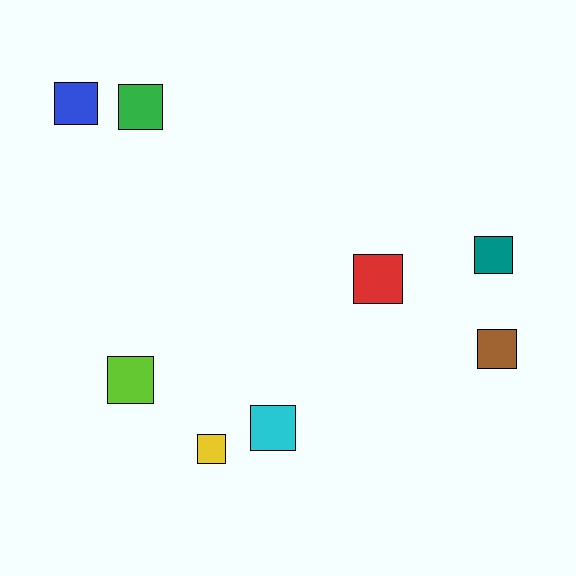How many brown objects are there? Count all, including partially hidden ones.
There is 1 brown object.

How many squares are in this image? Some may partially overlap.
There are 8 squares.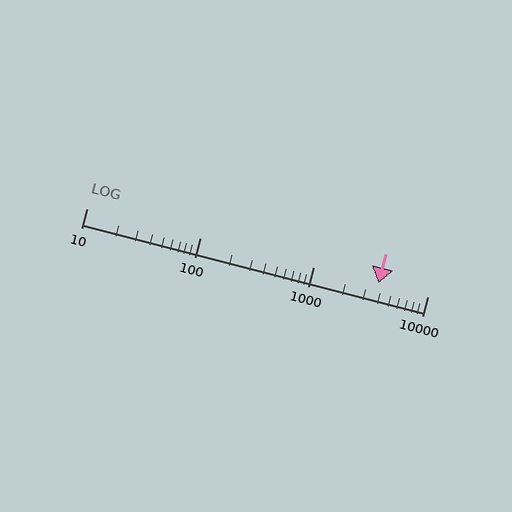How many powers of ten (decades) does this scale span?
The scale spans 3 decades, from 10 to 10000.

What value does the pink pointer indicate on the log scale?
The pointer indicates approximately 3700.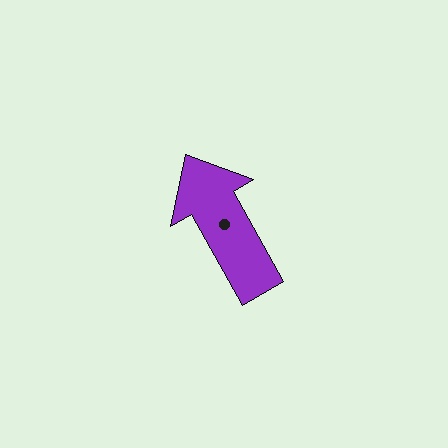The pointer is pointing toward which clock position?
Roughly 11 o'clock.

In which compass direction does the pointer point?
Northwest.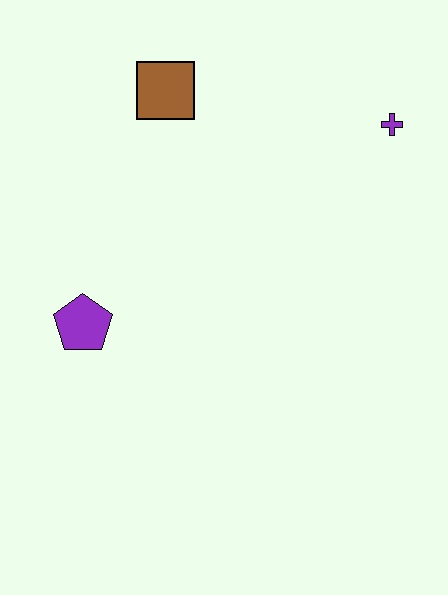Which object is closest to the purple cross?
The brown square is closest to the purple cross.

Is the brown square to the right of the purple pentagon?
Yes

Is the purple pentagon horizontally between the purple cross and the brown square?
No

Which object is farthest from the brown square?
The purple pentagon is farthest from the brown square.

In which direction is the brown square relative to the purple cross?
The brown square is to the left of the purple cross.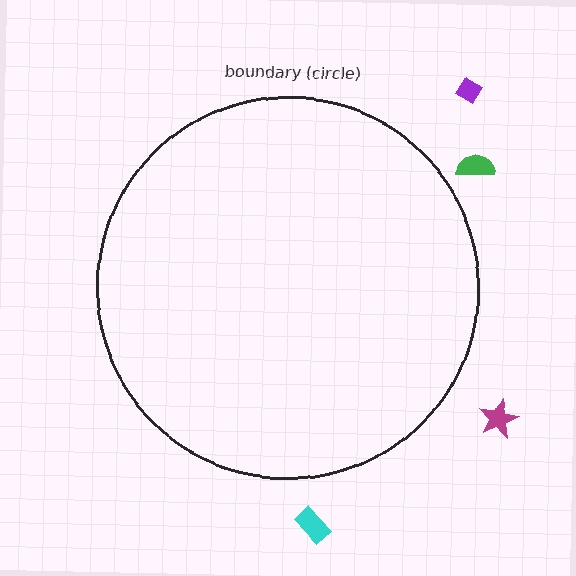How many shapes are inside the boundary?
0 inside, 4 outside.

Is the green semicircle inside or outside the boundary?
Outside.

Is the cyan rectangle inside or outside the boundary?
Outside.